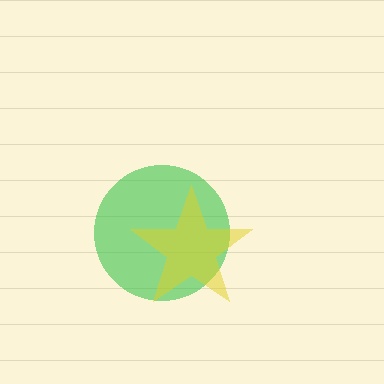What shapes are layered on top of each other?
The layered shapes are: a green circle, a yellow star.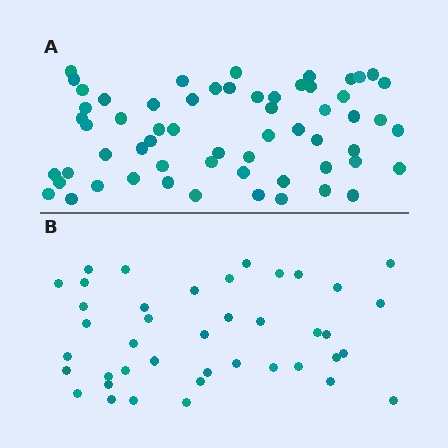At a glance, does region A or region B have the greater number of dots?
Region A (the top region) has more dots.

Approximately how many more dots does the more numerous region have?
Region A has approximately 20 more dots than region B.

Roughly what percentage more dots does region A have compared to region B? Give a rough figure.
About 45% more.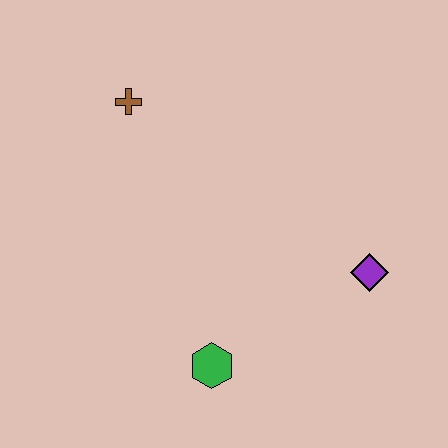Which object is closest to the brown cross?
The green hexagon is closest to the brown cross.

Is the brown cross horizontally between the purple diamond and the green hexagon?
No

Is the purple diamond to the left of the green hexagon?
No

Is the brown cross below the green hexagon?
No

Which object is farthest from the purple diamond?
The brown cross is farthest from the purple diamond.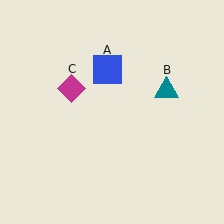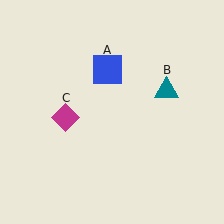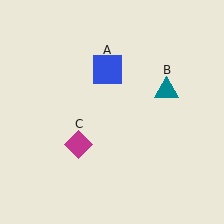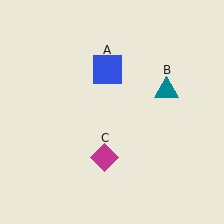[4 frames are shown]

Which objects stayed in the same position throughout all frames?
Blue square (object A) and teal triangle (object B) remained stationary.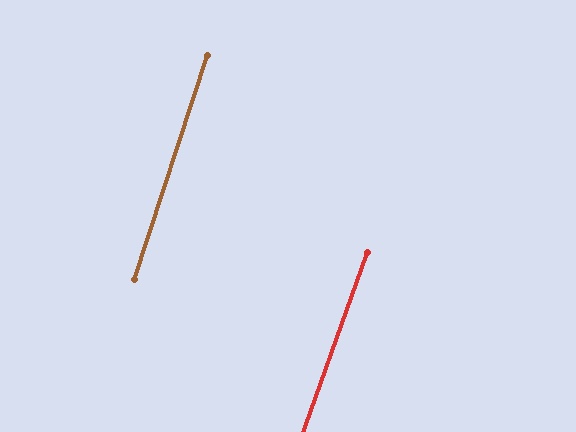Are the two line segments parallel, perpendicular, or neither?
Parallel — their directions differ by only 1.6°.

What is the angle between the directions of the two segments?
Approximately 2 degrees.